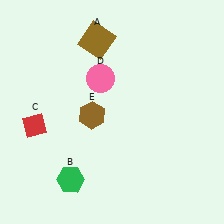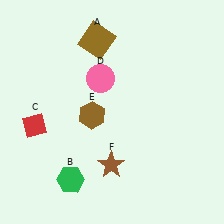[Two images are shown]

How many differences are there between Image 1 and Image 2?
There is 1 difference between the two images.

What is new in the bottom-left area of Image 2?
A brown star (F) was added in the bottom-left area of Image 2.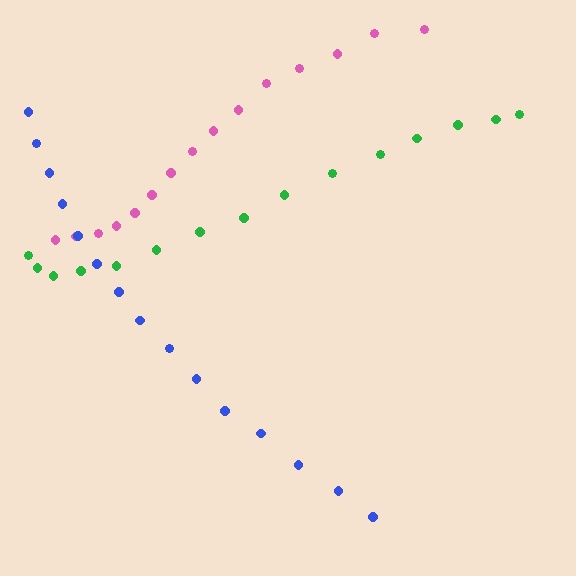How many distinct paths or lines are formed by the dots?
There are 3 distinct paths.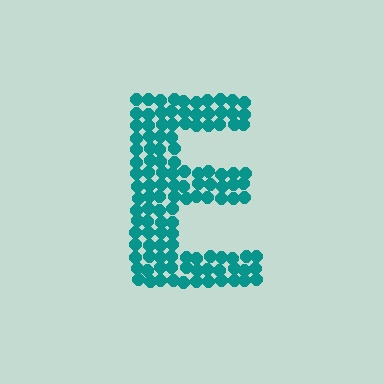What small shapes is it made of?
It is made of small circles.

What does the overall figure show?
The overall figure shows the letter E.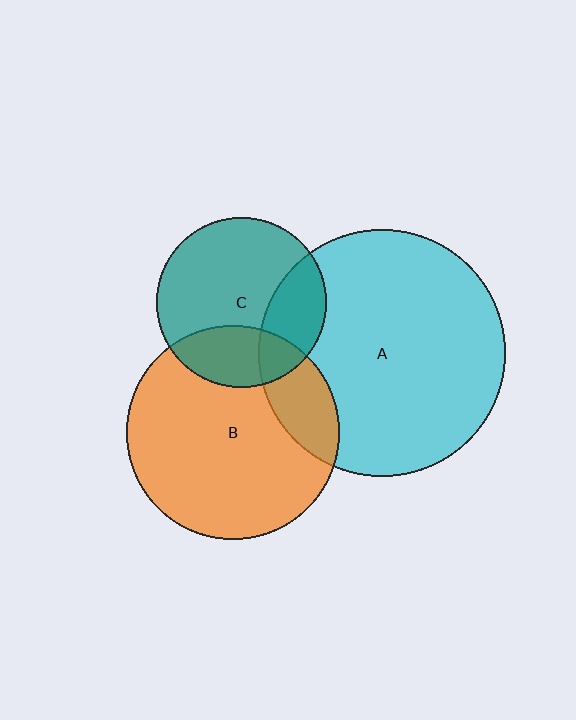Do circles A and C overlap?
Yes.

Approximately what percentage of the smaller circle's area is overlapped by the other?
Approximately 25%.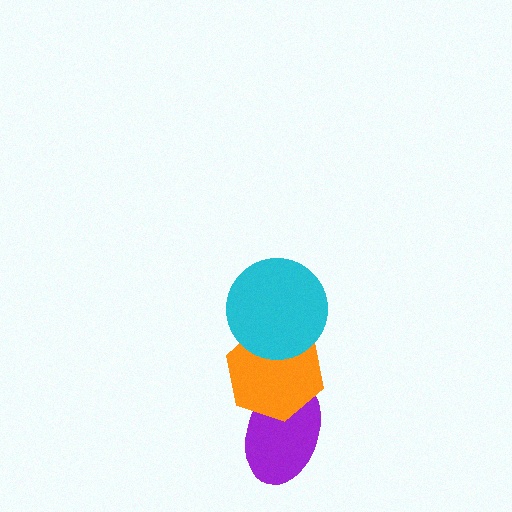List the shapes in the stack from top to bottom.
From top to bottom: the cyan circle, the orange hexagon, the purple ellipse.